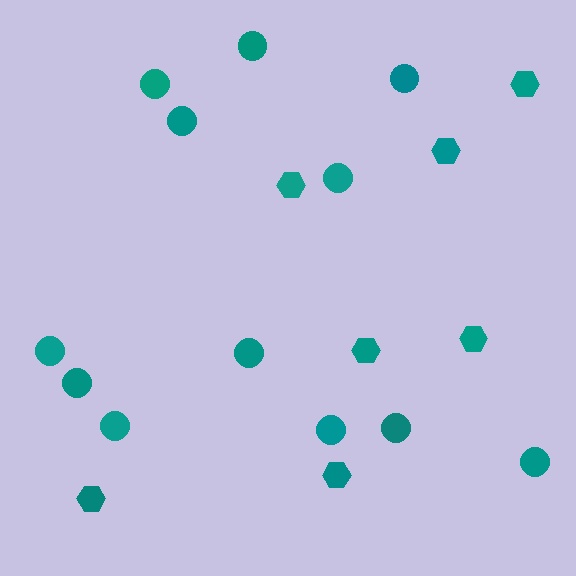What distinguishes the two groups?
There are 2 groups: one group of hexagons (7) and one group of circles (12).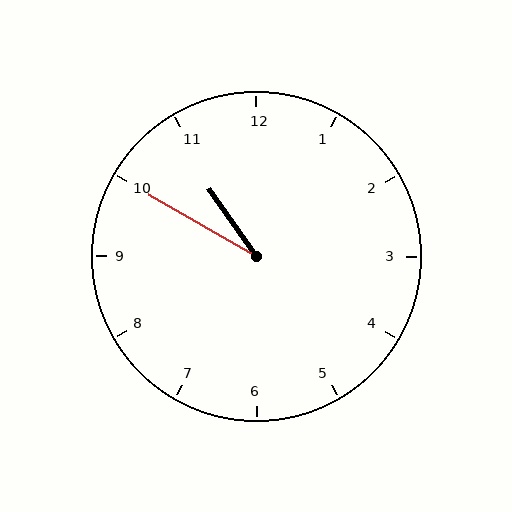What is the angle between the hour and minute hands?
Approximately 25 degrees.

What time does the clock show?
10:50.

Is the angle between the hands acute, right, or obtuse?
It is acute.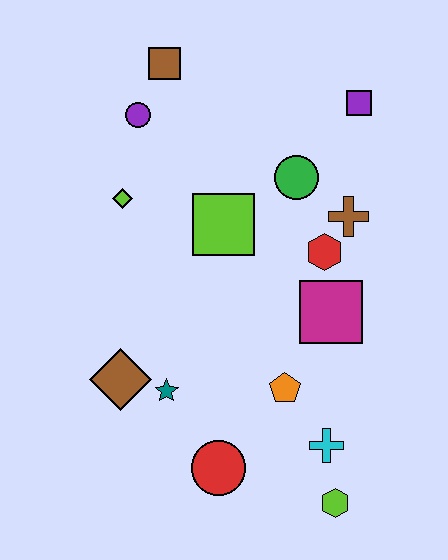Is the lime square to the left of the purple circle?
No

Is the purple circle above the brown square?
No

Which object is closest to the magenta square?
The red hexagon is closest to the magenta square.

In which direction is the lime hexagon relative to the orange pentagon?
The lime hexagon is below the orange pentagon.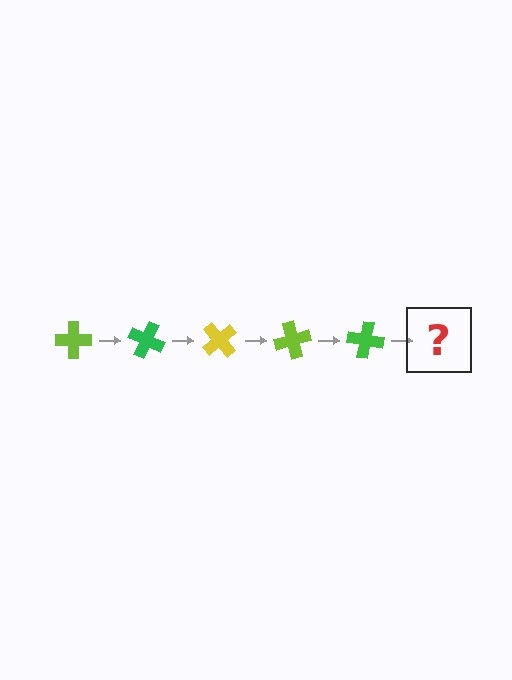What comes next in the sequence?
The next element should be a yellow cross, rotated 125 degrees from the start.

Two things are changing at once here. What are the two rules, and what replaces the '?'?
The two rules are that it rotates 25 degrees each step and the color cycles through lime, green, and yellow. The '?' should be a yellow cross, rotated 125 degrees from the start.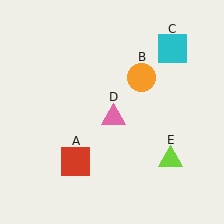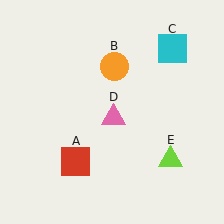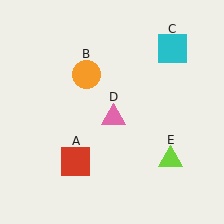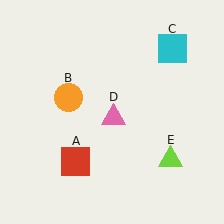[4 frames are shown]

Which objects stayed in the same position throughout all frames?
Red square (object A) and cyan square (object C) and pink triangle (object D) and lime triangle (object E) remained stationary.